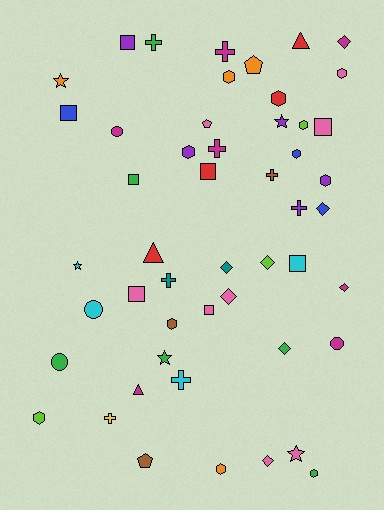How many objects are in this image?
There are 50 objects.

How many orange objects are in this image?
There are 4 orange objects.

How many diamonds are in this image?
There are 8 diamonds.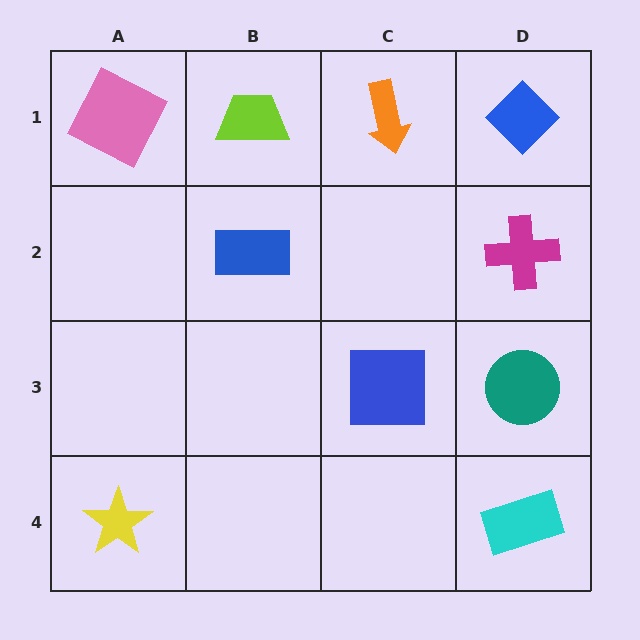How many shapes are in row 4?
2 shapes.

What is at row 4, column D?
A cyan rectangle.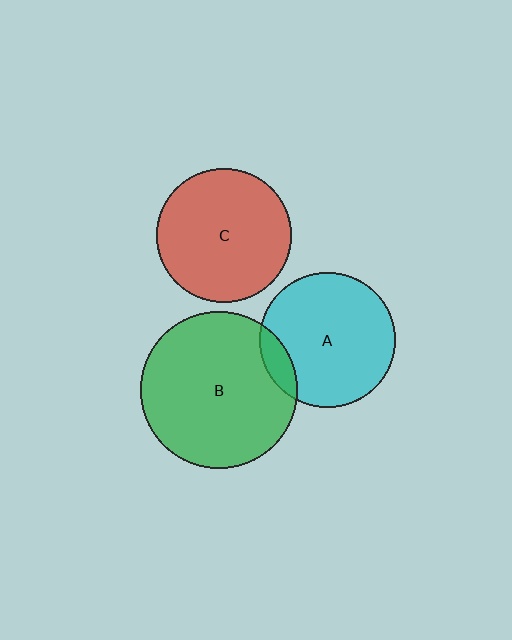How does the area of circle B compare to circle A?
Approximately 1.3 times.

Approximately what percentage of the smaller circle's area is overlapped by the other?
Approximately 10%.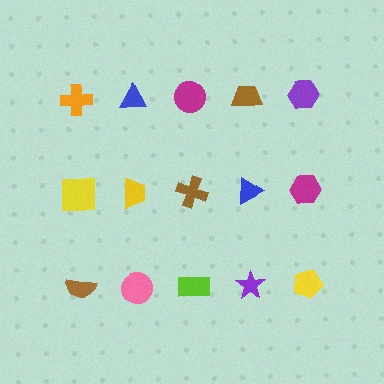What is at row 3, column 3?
A lime rectangle.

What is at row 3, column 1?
A brown semicircle.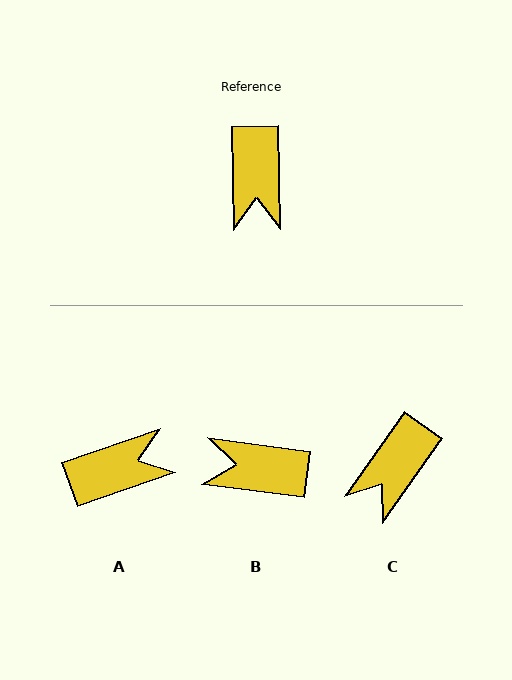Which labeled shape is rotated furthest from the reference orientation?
A, about 108 degrees away.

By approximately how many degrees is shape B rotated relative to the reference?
Approximately 99 degrees clockwise.